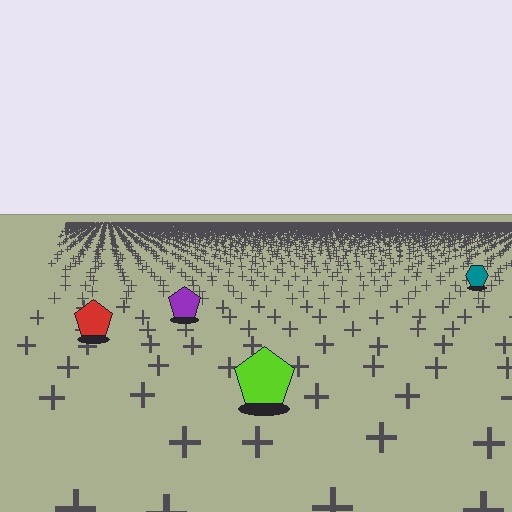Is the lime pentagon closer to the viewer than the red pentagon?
Yes. The lime pentagon is closer — you can tell from the texture gradient: the ground texture is coarser near it.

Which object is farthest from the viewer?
The teal hexagon is farthest from the viewer. It appears smaller and the ground texture around it is denser.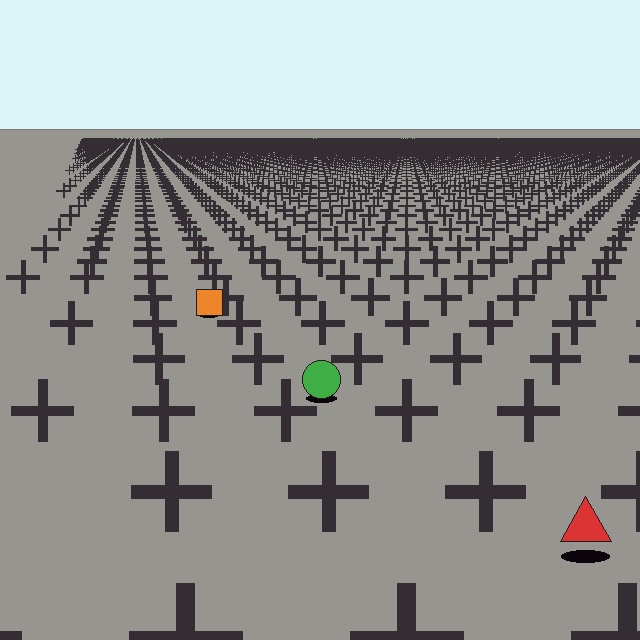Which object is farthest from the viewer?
The orange square is farthest from the viewer. It appears smaller and the ground texture around it is denser.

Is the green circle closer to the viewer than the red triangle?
No. The red triangle is closer — you can tell from the texture gradient: the ground texture is coarser near it.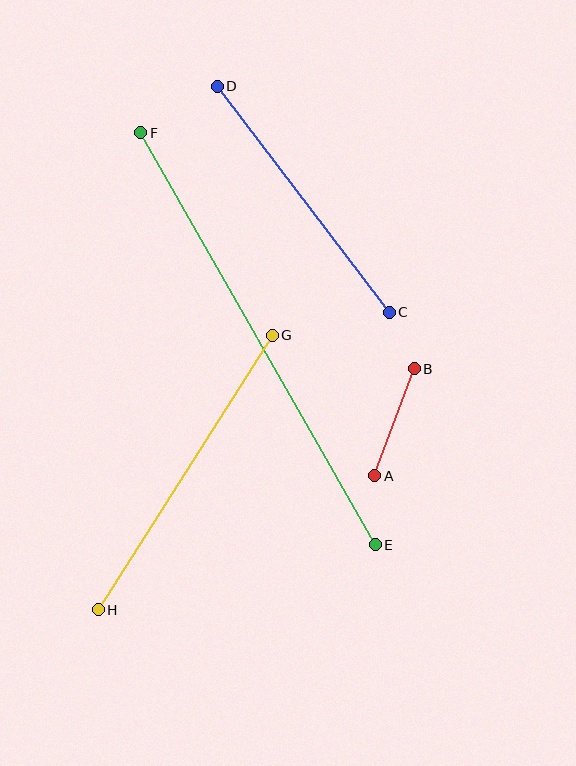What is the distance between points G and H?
The distance is approximately 325 pixels.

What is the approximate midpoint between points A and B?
The midpoint is at approximately (395, 422) pixels.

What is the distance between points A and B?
The distance is approximately 114 pixels.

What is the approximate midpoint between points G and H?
The midpoint is at approximately (185, 472) pixels.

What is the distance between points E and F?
The distance is approximately 474 pixels.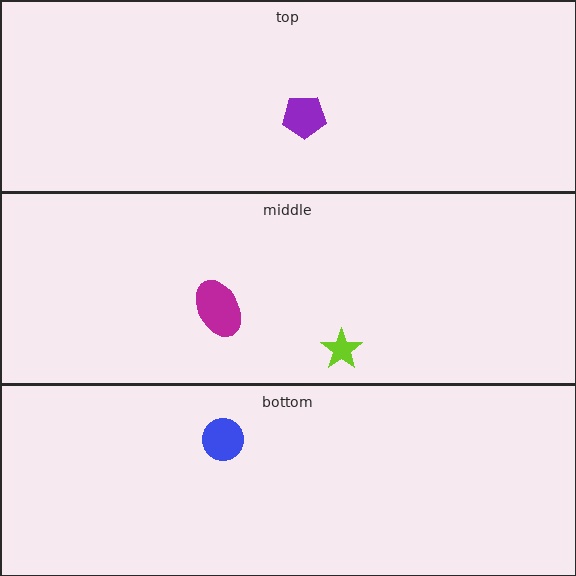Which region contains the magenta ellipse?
The middle region.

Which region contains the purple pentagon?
The top region.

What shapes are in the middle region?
The magenta ellipse, the lime star.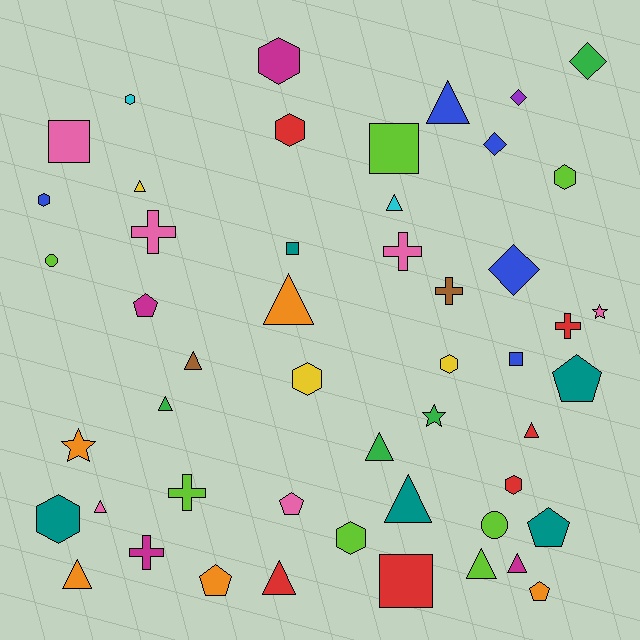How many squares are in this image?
There are 5 squares.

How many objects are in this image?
There are 50 objects.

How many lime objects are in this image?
There are 7 lime objects.